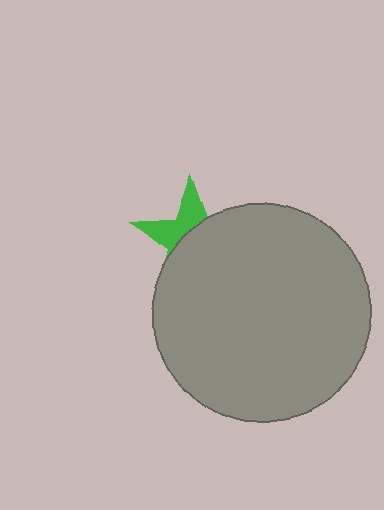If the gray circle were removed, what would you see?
You would see the complete green star.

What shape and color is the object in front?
The object in front is a gray circle.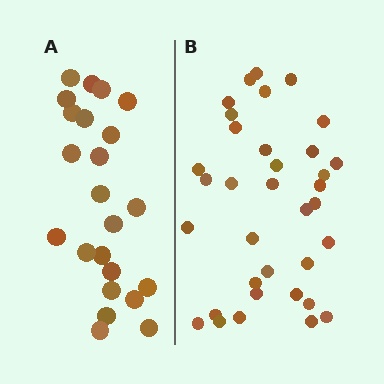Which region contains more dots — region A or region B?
Region B (the right region) has more dots.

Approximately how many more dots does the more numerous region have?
Region B has roughly 12 or so more dots than region A.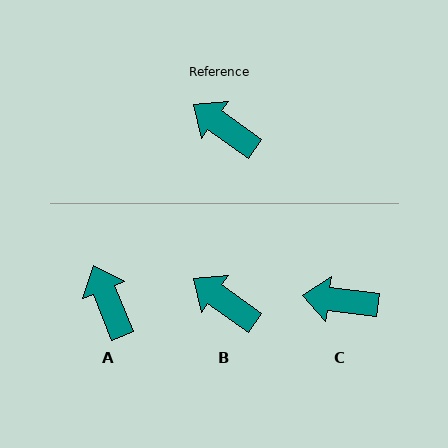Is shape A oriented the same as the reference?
No, it is off by about 32 degrees.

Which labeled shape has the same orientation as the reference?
B.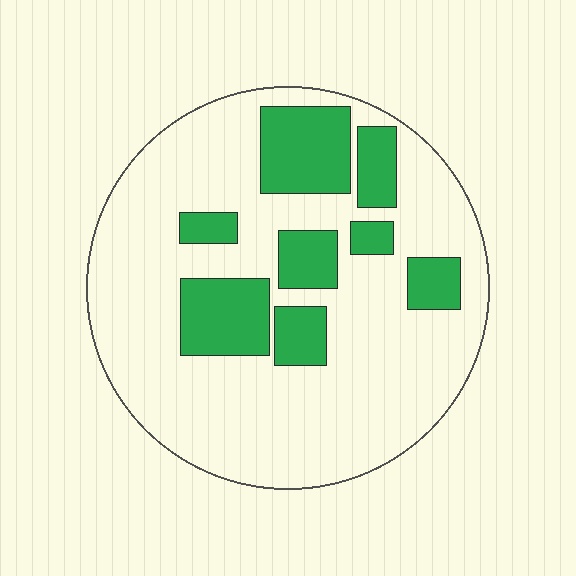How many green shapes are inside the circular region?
8.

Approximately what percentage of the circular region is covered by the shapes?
Approximately 25%.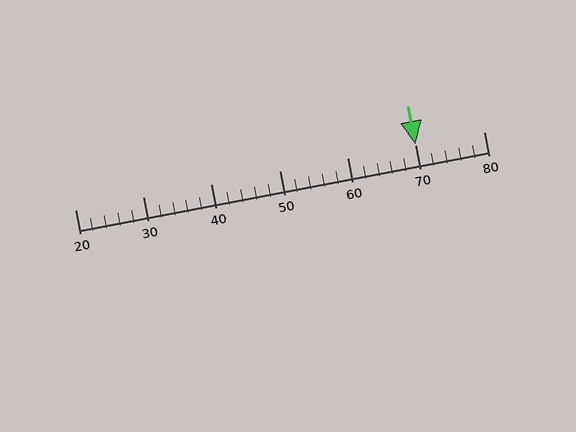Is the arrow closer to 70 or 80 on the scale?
The arrow is closer to 70.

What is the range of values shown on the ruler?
The ruler shows values from 20 to 80.